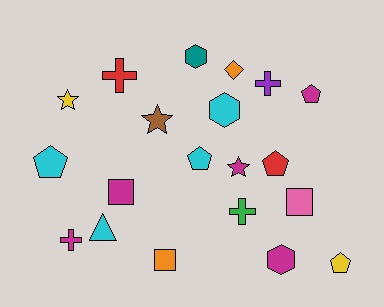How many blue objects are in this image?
There are no blue objects.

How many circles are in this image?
There are no circles.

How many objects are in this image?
There are 20 objects.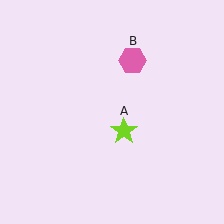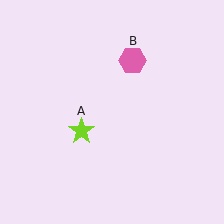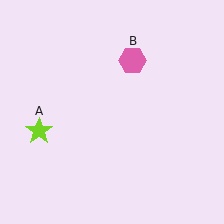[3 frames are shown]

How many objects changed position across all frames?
1 object changed position: lime star (object A).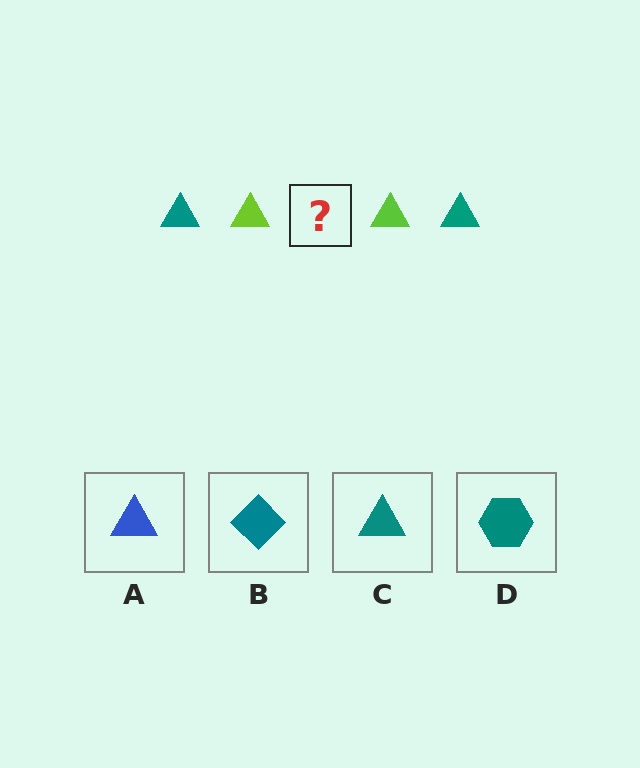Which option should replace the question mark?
Option C.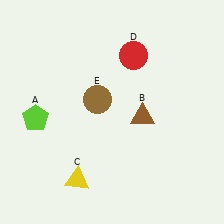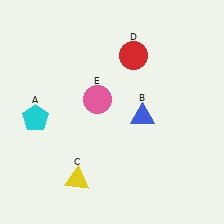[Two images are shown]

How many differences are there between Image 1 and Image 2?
There are 3 differences between the two images.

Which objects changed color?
A changed from lime to cyan. B changed from brown to blue. E changed from brown to pink.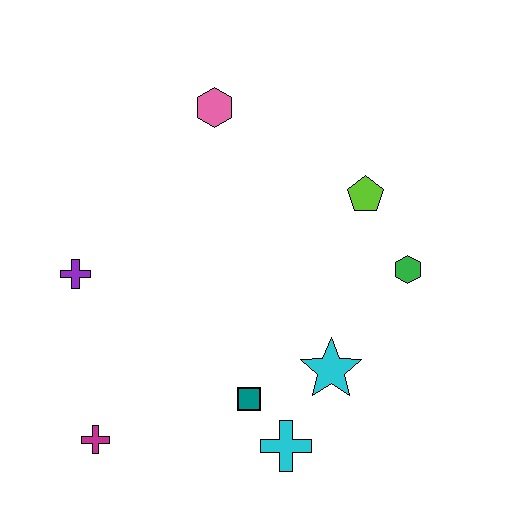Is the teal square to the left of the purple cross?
No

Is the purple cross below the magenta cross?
No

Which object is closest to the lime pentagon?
The green hexagon is closest to the lime pentagon.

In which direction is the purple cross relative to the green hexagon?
The purple cross is to the left of the green hexagon.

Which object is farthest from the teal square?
The pink hexagon is farthest from the teal square.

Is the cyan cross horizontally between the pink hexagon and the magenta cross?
No